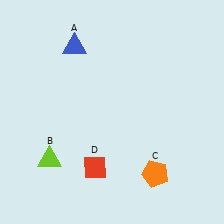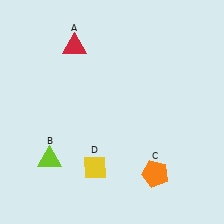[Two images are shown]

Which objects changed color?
A changed from blue to red. D changed from red to yellow.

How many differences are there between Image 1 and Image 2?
There are 2 differences between the two images.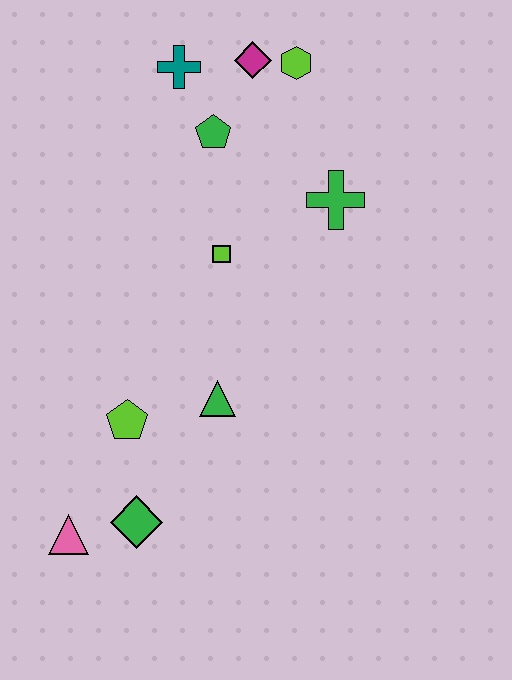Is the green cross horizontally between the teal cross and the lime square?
No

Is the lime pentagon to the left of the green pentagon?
Yes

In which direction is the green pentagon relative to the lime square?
The green pentagon is above the lime square.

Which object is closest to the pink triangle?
The green diamond is closest to the pink triangle.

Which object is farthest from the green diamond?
The lime hexagon is farthest from the green diamond.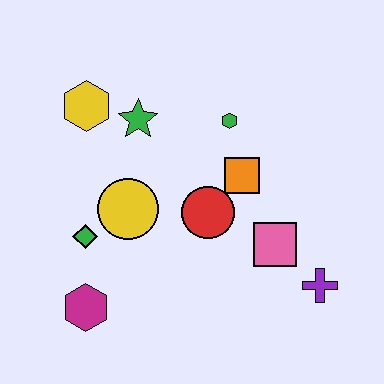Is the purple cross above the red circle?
No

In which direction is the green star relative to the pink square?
The green star is to the left of the pink square.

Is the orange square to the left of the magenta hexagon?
No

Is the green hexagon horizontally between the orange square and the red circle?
Yes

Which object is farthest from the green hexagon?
The magenta hexagon is farthest from the green hexagon.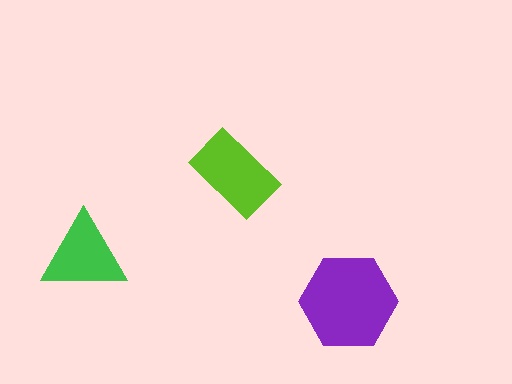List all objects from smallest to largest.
The green triangle, the lime rectangle, the purple hexagon.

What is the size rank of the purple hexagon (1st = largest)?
1st.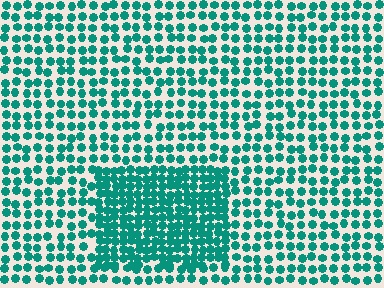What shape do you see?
I see a rectangle.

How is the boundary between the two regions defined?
The boundary is defined by a change in element density (approximately 1.9x ratio). All elements are the same color, size, and shape.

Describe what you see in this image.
The image contains small teal elements arranged at two different densities. A rectangle-shaped region is visible where the elements are more densely packed than the surrounding area.